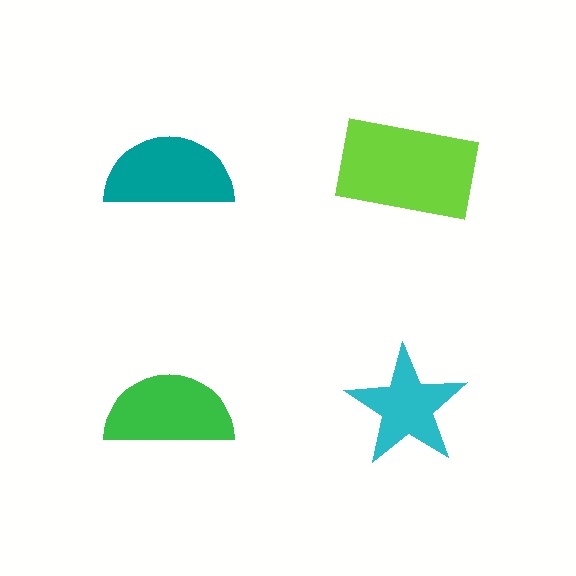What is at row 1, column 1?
A teal semicircle.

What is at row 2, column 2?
A cyan star.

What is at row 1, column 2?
A lime rectangle.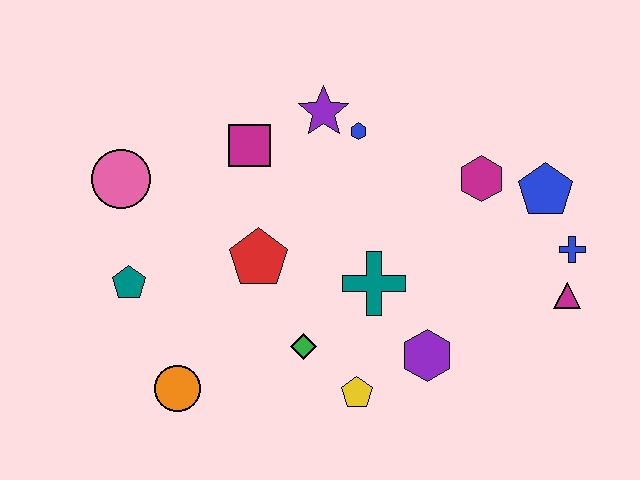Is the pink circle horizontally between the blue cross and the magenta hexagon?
No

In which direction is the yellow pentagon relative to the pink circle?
The yellow pentagon is to the right of the pink circle.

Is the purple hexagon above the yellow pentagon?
Yes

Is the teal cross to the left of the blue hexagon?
No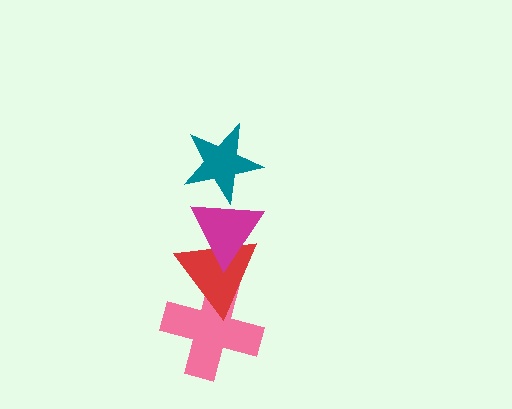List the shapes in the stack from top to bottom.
From top to bottom: the teal star, the magenta triangle, the red triangle, the pink cross.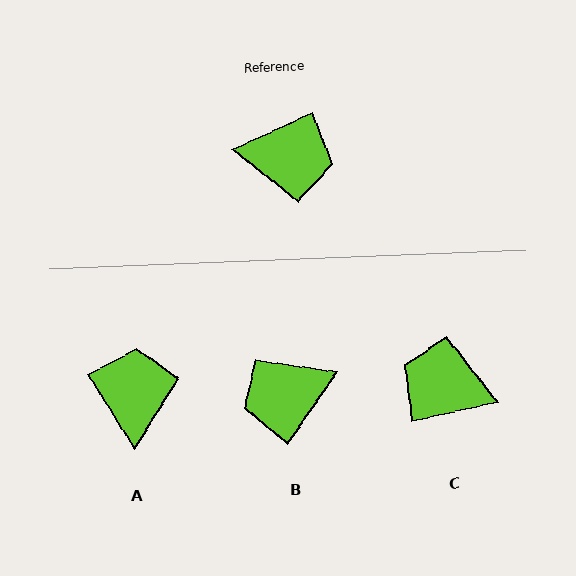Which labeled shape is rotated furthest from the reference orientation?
C, about 167 degrees away.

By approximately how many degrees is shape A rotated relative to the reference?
Approximately 97 degrees counter-clockwise.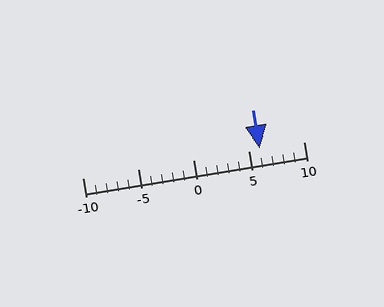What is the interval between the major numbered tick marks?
The major tick marks are spaced 5 units apart.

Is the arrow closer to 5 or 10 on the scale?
The arrow is closer to 5.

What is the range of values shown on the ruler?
The ruler shows values from -10 to 10.